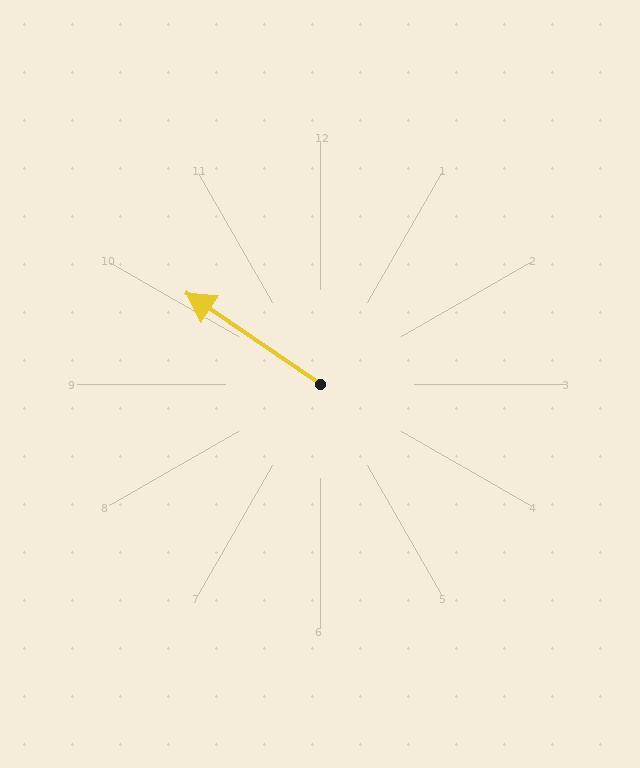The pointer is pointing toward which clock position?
Roughly 10 o'clock.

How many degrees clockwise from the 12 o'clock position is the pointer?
Approximately 304 degrees.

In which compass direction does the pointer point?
Northwest.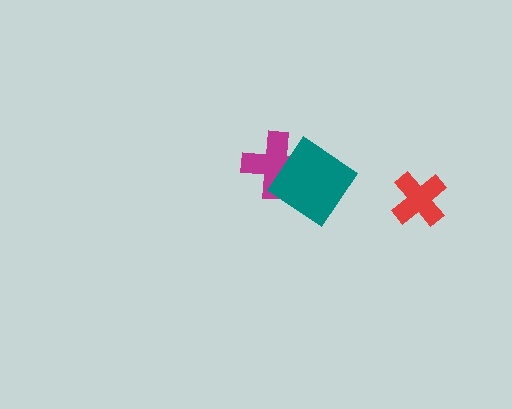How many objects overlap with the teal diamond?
1 object overlaps with the teal diamond.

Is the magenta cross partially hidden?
Yes, it is partially covered by another shape.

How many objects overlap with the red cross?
0 objects overlap with the red cross.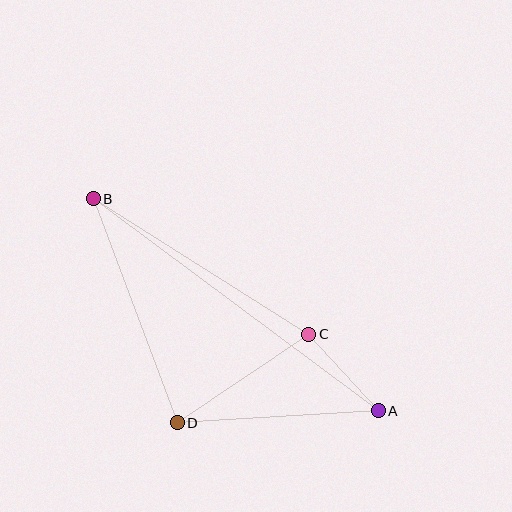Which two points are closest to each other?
Points A and C are closest to each other.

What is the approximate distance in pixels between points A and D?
The distance between A and D is approximately 201 pixels.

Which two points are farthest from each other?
Points A and B are farthest from each other.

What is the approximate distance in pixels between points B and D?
The distance between B and D is approximately 239 pixels.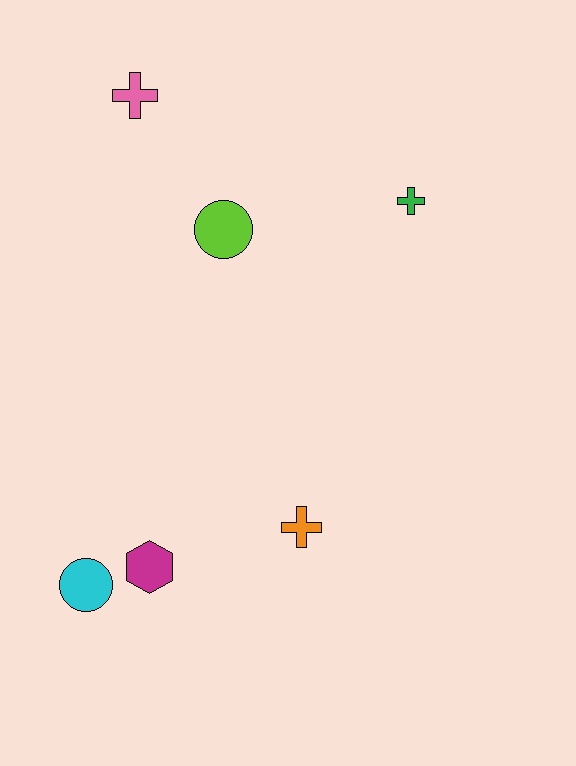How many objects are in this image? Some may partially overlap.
There are 6 objects.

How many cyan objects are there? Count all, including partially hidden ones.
There is 1 cyan object.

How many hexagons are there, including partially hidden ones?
There is 1 hexagon.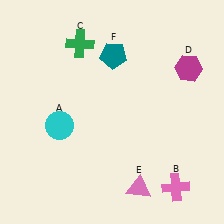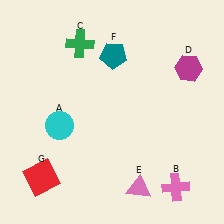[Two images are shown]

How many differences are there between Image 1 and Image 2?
There is 1 difference between the two images.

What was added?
A red square (G) was added in Image 2.